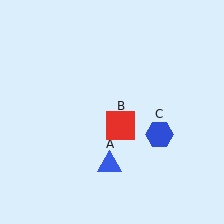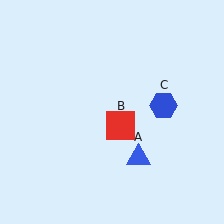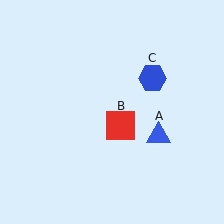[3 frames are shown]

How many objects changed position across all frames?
2 objects changed position: blue triangle (object A), blue hexagon (object C).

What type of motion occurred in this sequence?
The blue triangle (object A), blue hexagon (object C) rotated counterclockwise around the center of the scene.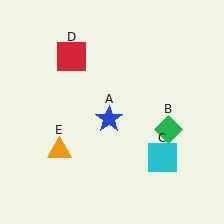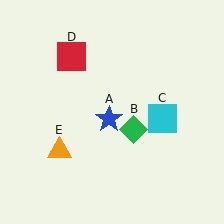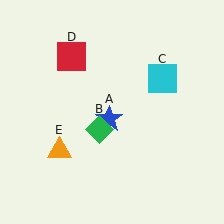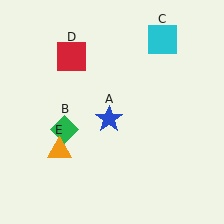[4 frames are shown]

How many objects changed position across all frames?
2 objects changed position: green diamond (object B), cyan square (object C).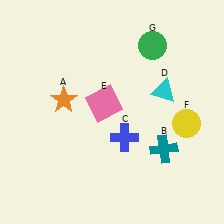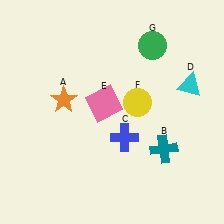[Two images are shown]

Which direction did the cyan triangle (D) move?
The cyan triangle (D) moved right.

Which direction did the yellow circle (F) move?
The yellow circle (F) moved left.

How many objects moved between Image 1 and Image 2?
2 objects moved between the two images.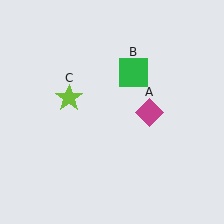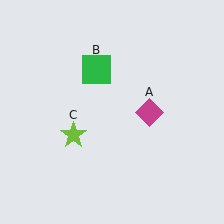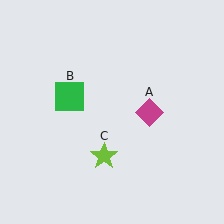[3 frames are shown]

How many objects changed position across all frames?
2 objects changed position: green square (object B), lime star (object C).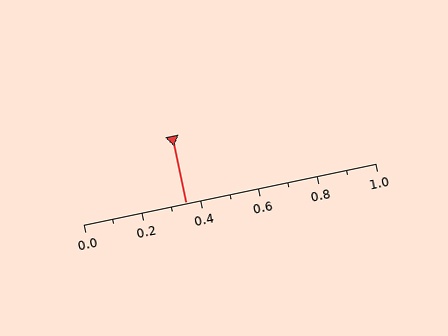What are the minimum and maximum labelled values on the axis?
The axis runs from 0.0 to 1.0.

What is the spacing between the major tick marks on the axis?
The major ticks are spaced 0.2 apart.